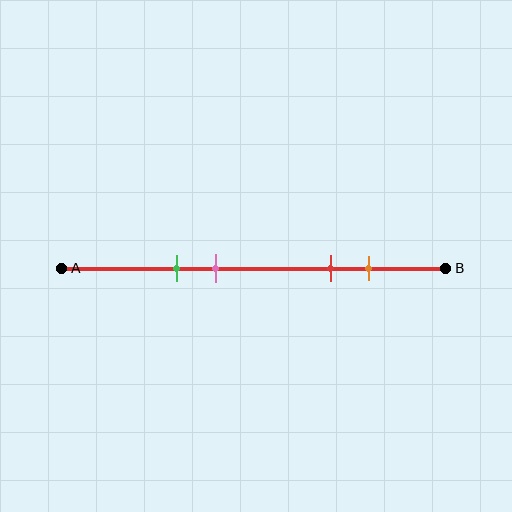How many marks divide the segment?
There are 4 marks dividing the segment.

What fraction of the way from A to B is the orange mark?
The orange mark is approximately 80% (0.8) of the way from A to B.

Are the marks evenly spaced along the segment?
No, the marks are not evenly spaced.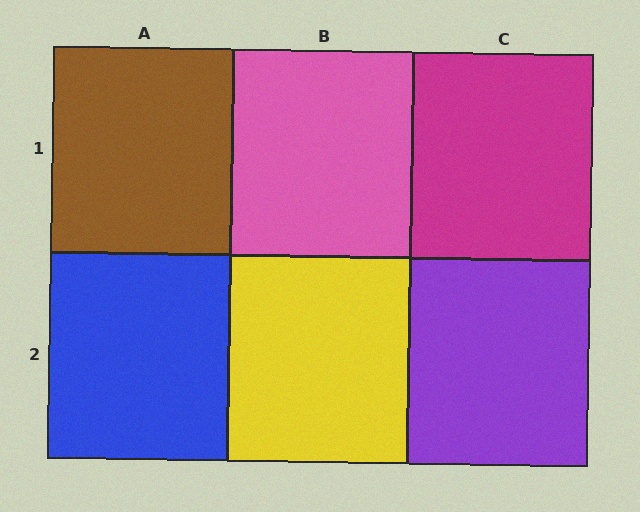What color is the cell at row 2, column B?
Yellow.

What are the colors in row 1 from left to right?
Brown, pink, magenta.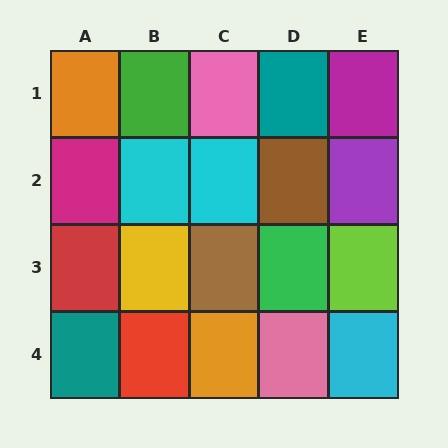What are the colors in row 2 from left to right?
Magenta, cyan, cyan, brown, purple.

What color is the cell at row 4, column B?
Red.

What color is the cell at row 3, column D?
Green.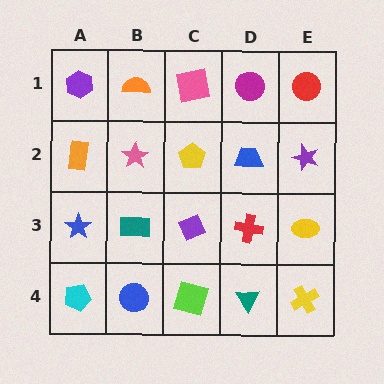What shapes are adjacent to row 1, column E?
A purple star (row 2, column E), a magenta circle (row 1, column D).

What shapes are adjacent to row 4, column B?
A teal rectangle (row 3, column B), a cyan pentagon (row 4, column A), a lime square (row 4, column C).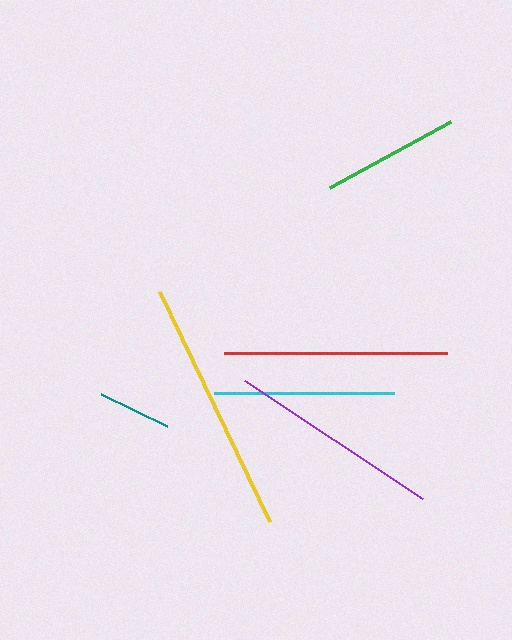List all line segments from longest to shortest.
From longest to shortest: yellow, red, purple, cyan, green, teal.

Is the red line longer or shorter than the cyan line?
The red line is longer than the cyan line.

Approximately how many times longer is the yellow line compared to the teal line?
The yellow line is approximately 3.5 times the length of the teal line.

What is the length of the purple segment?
The purple segment is approximately 214 pixels long.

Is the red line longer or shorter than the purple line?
The red line is longer than the purple line.